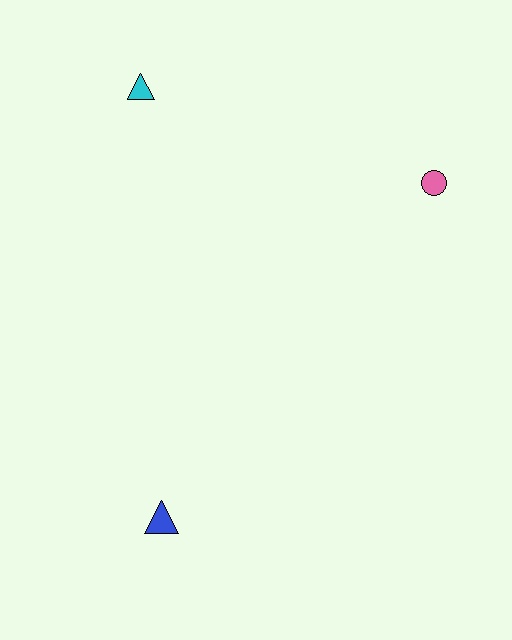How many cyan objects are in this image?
There is 1 cyan object.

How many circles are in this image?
There is 1 circle.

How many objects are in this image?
There are 3 objects.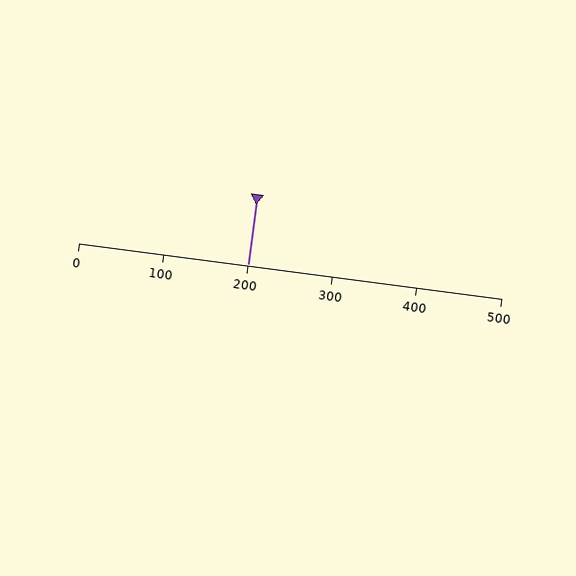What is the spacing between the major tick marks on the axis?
The major ticks are spaced 100 apart.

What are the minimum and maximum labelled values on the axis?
The axis runs from 0 to 500.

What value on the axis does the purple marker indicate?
The marker indicates approximately 200.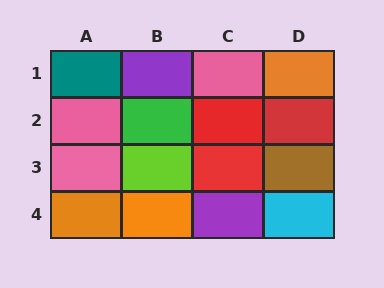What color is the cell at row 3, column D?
Brown.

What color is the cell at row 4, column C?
Purple.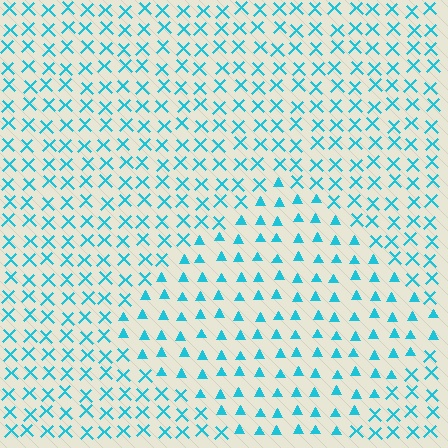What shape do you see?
I see a diamond.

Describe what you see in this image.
The image is filled with small cyan elements arranged in a uniform grid. A diamond-shaped region contains triangles, while the surrounding area contains X marks. The boundary is defined purely by the change in element shape.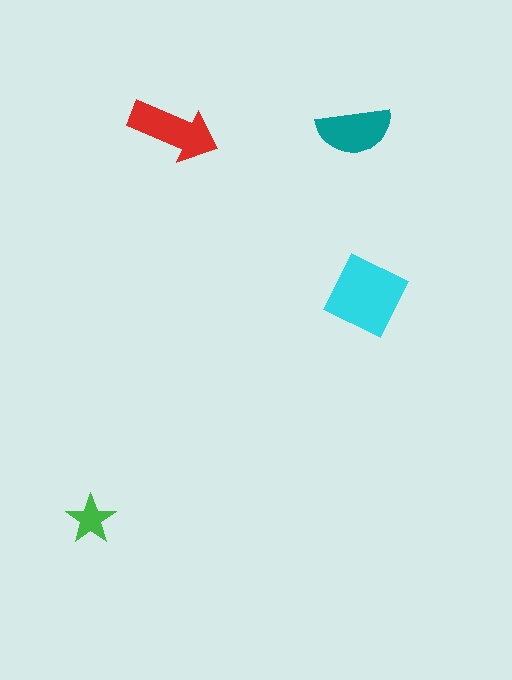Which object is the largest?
The cyan diamond.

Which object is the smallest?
The green star.